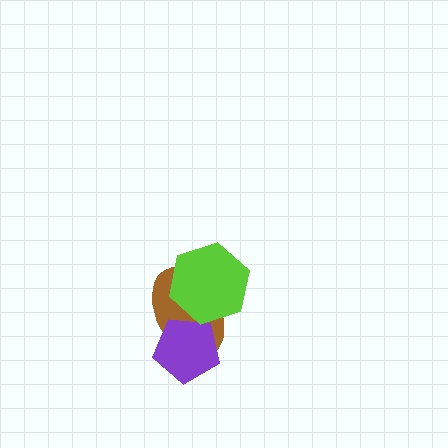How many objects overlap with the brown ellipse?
2 objects overlap with the brown ellipse.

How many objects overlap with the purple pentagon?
1 object overlaps with the purple pentagon.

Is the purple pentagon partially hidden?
No, no other shape covers it.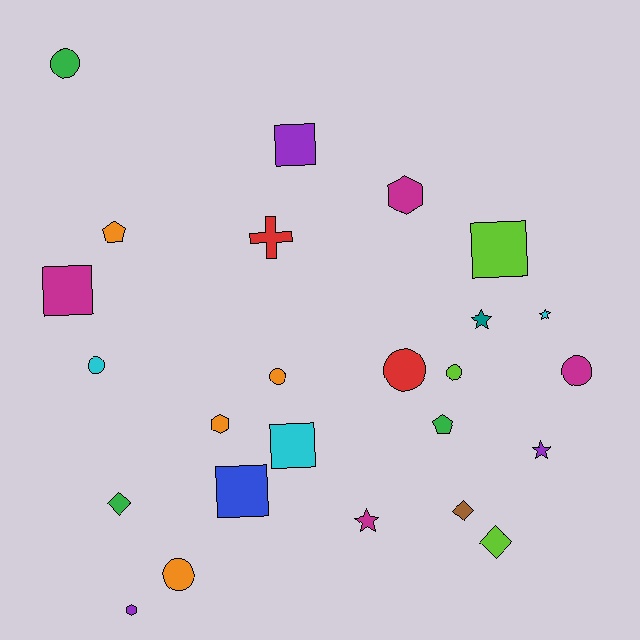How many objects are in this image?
There are 25 objects.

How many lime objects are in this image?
There are 3 lime objects.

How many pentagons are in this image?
There are 2 pentagons.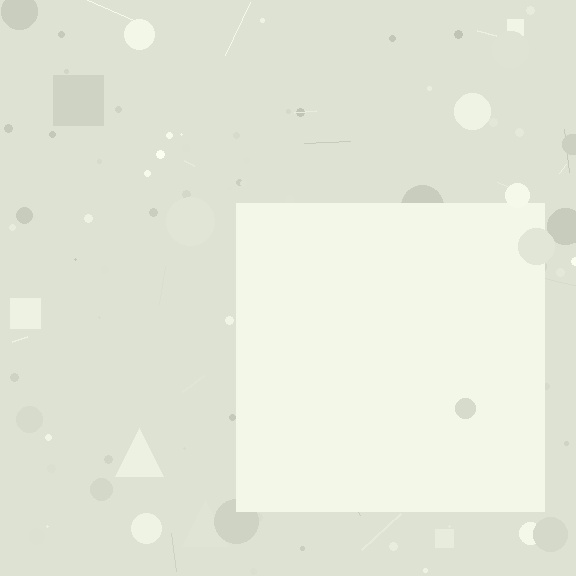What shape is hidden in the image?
A square is hidden in the image.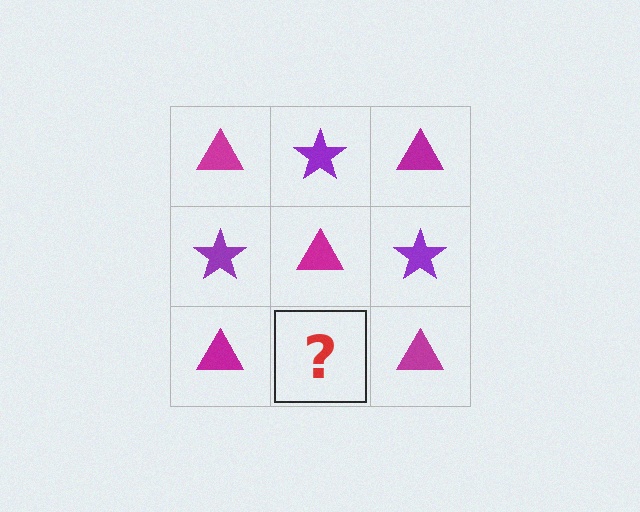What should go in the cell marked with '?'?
The missing cell should contain a purple star.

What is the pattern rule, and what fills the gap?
The rule is that it alternates magenta triangle and purple star in a checkerboard pattern. The gap should be filled with a purple star.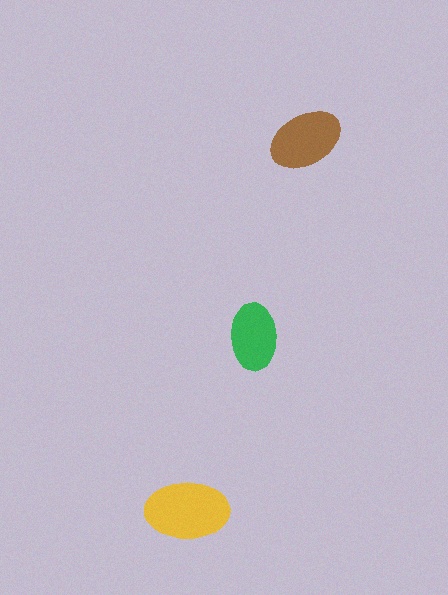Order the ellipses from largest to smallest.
the yellow one, the brown one, the green one.